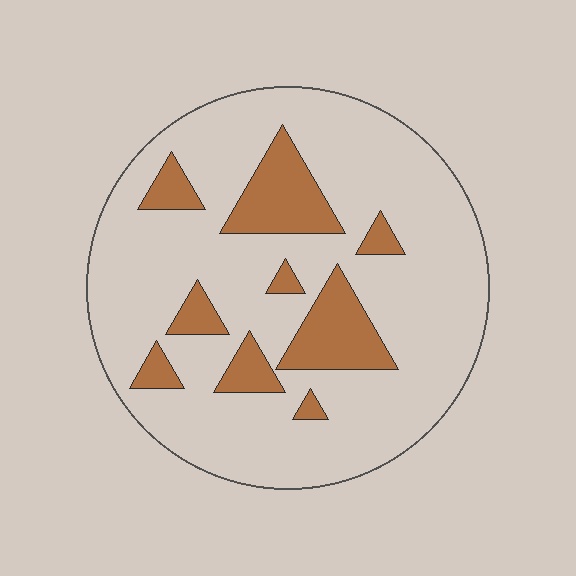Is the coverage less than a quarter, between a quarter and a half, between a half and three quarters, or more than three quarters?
Less than a quarter.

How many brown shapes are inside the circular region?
9.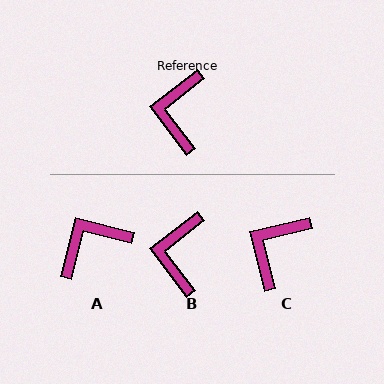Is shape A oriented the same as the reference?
No, it is off by about 52 degrees.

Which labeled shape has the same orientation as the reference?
B.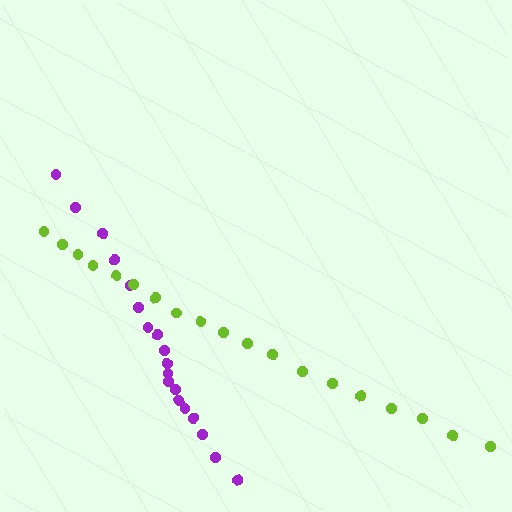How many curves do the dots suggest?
There are 2 distinct paths.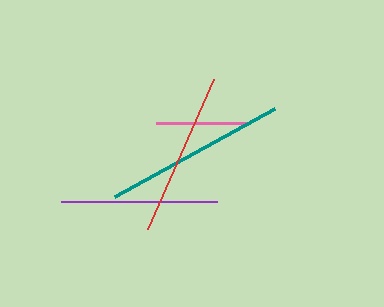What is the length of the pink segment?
The pink segment is approximately 92 pixels long.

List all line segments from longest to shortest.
From longest to shortest: teal, red, purple, pink.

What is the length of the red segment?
The red segment is approximately 164 pixels long.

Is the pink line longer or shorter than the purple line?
The purple line is longer than the pink line.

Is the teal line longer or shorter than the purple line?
The teal line is longer than the purple line.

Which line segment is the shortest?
The pink line is the shortest at approximately 92 pixels.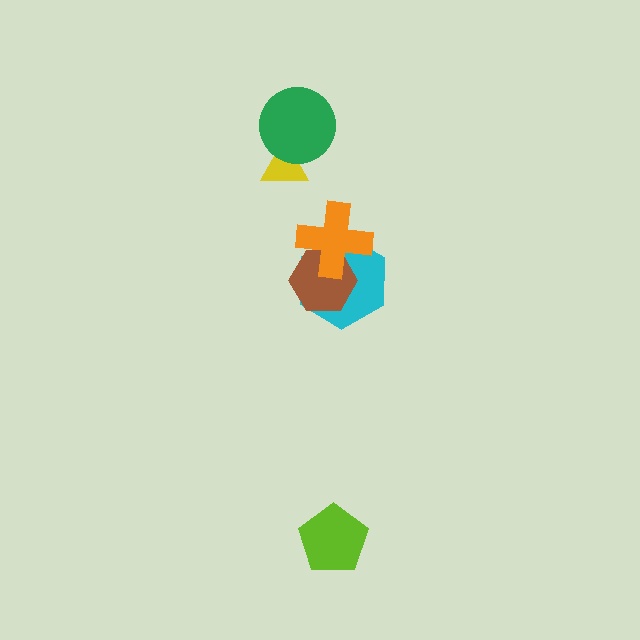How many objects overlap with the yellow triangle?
1 object overlaps with the yellow triangle.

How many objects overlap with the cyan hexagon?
2 objects overlap with the cyan hexagon.